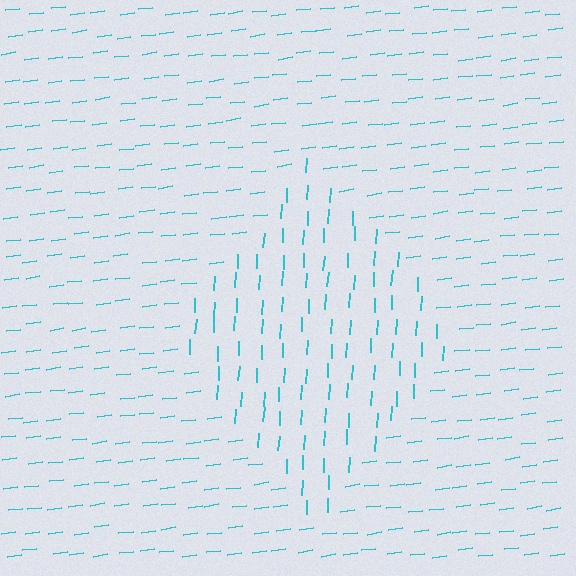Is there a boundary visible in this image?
Yes, there is a texture boundary formed by a change in line orientation.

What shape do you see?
I see a diamond.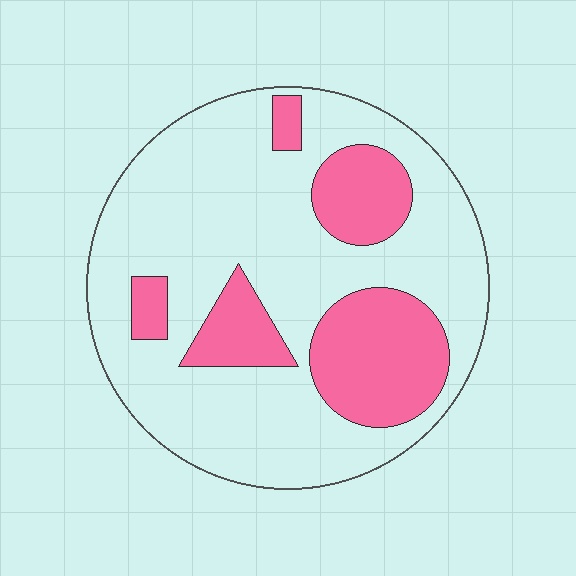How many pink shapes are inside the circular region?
5.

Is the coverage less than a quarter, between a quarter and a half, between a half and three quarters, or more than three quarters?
Between a quarter and a half.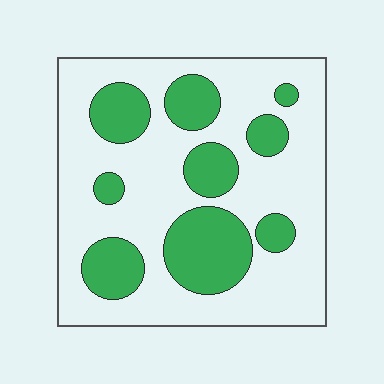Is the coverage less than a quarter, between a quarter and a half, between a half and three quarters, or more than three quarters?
Between a quarter and a half.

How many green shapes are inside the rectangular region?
9.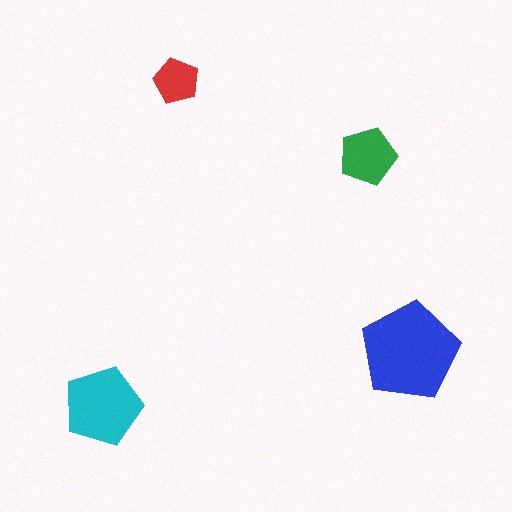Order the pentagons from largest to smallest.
the blue one, the cyan one, the green one, the red one.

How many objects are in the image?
There are 4 objects in the image.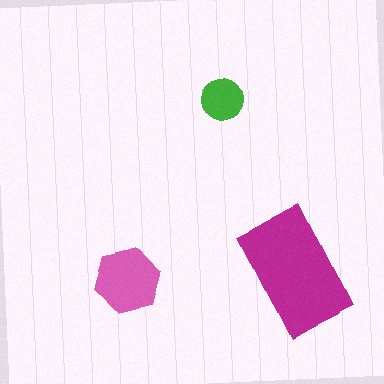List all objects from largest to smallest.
The magenta rectangle, the pink hexagon, the green circle.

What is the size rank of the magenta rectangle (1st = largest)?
1st.